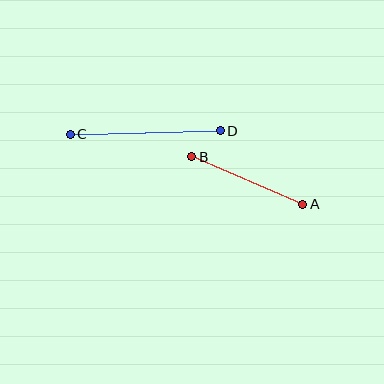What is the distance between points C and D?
The distance is approximately 150 pixels.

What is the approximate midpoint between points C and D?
The midpoint is at approximately (145, 133) pixels.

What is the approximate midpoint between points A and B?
The midpoint is at approximately (247, 181) pixels.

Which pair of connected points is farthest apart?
Points C and D are farthest apart.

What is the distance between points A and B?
The distance is approximately 121 pixels.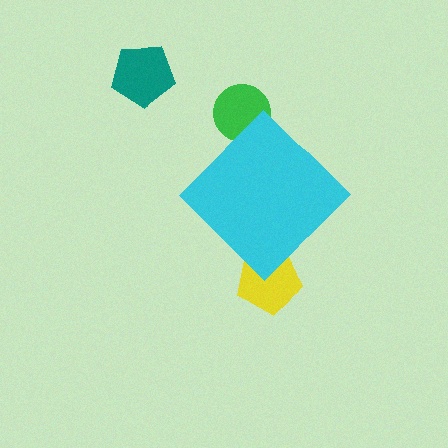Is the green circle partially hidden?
Yes, the green circle is partially hidden behind the cyan diamond.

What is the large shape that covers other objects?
A cyan diamond.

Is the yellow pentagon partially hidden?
Yes, the yellow pentagon is partially hidden behind the cyan diamond.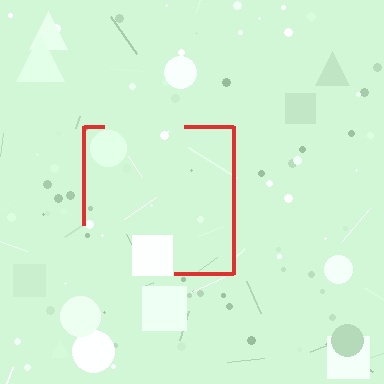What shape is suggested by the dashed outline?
The dashed outline suggests a square.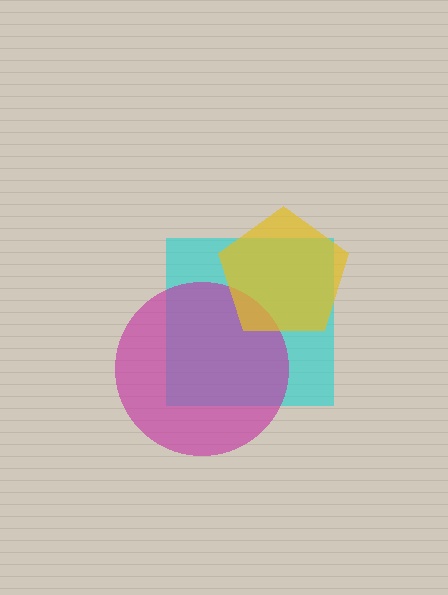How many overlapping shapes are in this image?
There are 3 overlapping shapes in the image.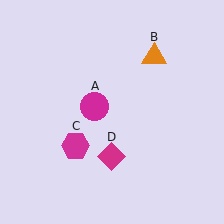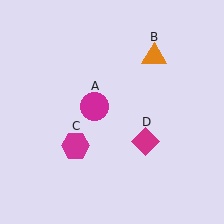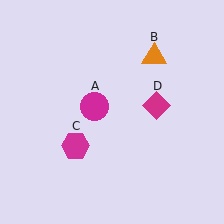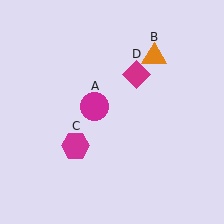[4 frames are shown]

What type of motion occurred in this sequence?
The magenta diamond (object D) rotated counterclockwise around the center of the scene.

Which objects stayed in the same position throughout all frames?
Magenta circle (object A) and orange triangle (object B) and magenta hexagon (object C) remained stationary.